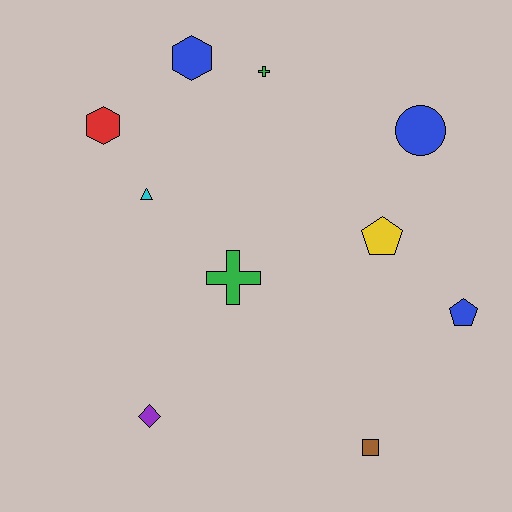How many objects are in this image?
There are 10 objects.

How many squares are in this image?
There is 1 square.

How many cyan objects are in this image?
There is 1 cyan object.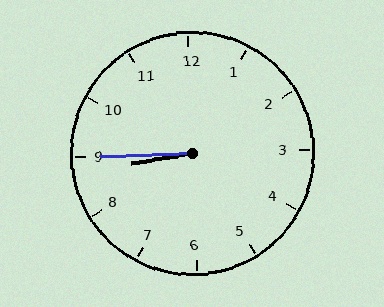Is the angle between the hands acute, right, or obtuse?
It is acute.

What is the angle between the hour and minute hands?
Approximately 8 degrees.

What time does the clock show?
8:45.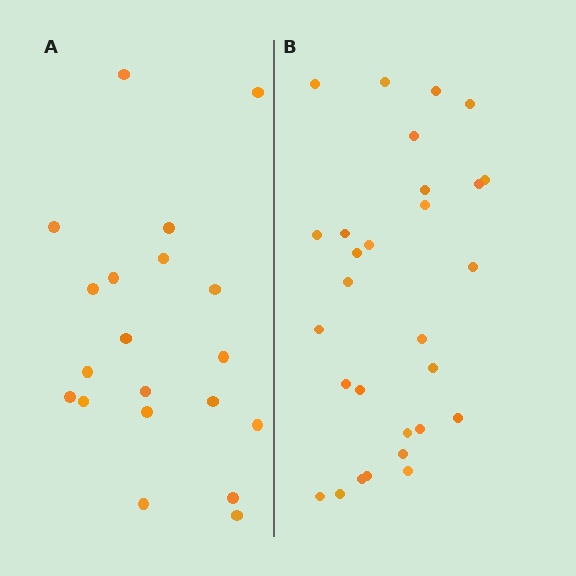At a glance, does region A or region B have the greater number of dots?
Region B (the right region) has more dots.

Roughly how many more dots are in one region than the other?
Region B has roughly 8 or so more dots than region A.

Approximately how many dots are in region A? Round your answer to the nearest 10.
About 20 dots.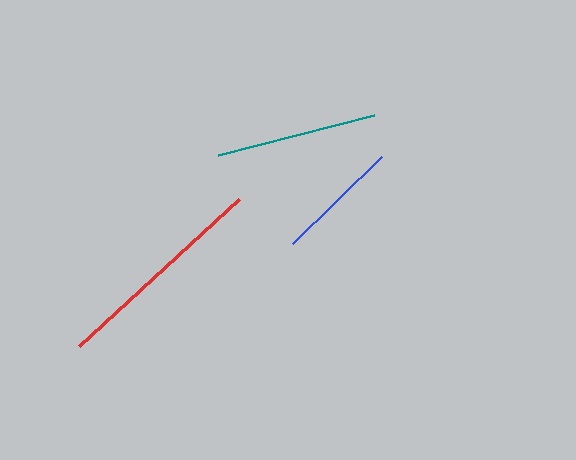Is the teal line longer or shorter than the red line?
The red line is longer than the teal line.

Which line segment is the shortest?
The blue line is the shortest at approximately 125 pixels.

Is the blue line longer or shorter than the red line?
The red line is longer than the blue line.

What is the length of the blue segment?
The blue segment is approximately 125 pixels long.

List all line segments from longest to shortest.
From longest to shortest: red, teal, blue.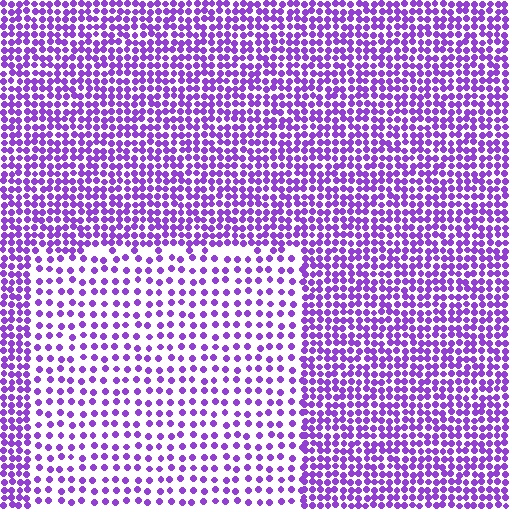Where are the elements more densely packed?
The elements are more densely packed outside the rectangle boundary.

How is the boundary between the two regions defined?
The boundary is defined by a change in element density (approximately 2.0x ratio). All elements are the same color, size, and shape.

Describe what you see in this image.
The image contains small purple elements arranged at two different densities. A rectangle-shaped region is visible where the elements are less densely packed than the surrounding area.